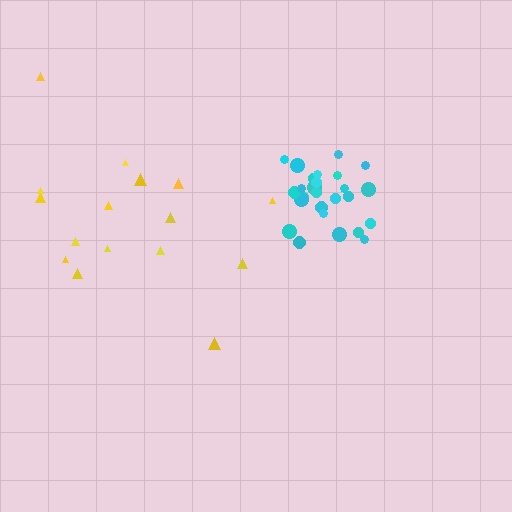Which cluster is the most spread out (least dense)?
Yellow.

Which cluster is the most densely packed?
Cyan.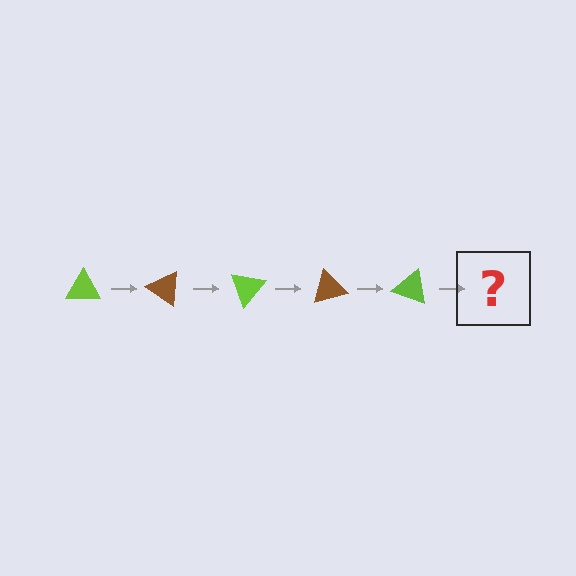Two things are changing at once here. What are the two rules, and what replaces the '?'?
The two rules are that it rotates 35 degrees each step and the color cycles through lime and brown. The '?' should be a brown triangle, rotated 175 degrees from the start.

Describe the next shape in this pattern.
It should be a brown triangle, rotated 175 degrees from the start.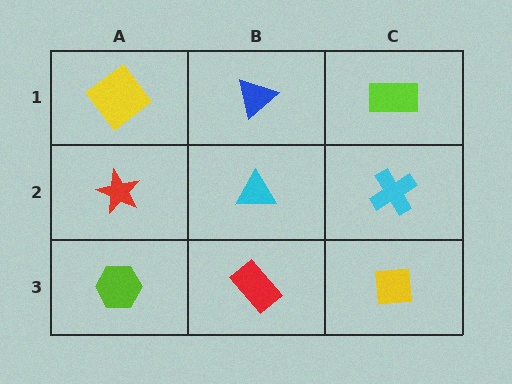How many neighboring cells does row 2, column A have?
3.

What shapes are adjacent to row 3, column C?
A cyan cross (row 2, column C), a red rectangle (row 3, column B).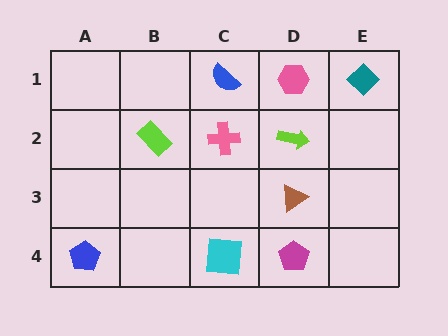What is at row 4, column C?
A cyan square.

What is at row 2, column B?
A lime rectangle.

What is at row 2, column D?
A lime arrow.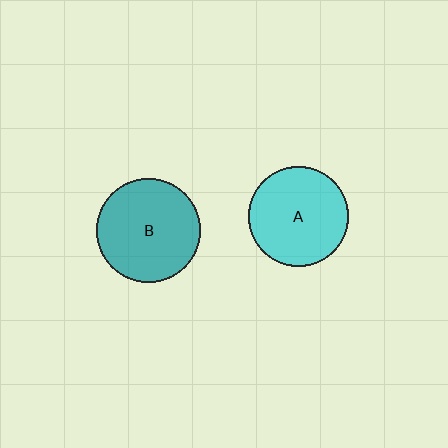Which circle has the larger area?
Circle B (teal).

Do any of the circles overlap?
No, none of the circles overlap.